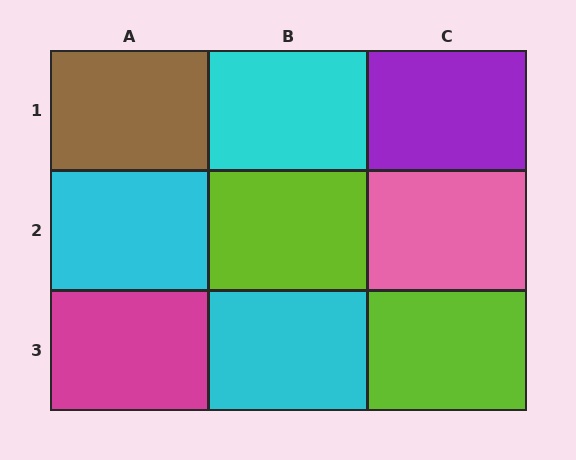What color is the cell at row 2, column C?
Pink.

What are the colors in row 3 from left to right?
Magenta, cyan, lime.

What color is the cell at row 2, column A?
Cyan.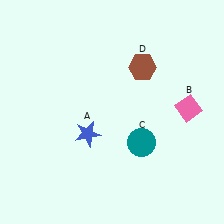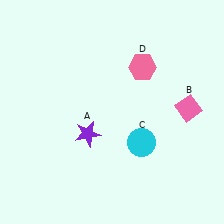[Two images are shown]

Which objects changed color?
A changed from blue to purple. C changed from teal to cyan. D changed from brown to pink.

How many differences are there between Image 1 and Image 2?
There are 3 differences between the two images.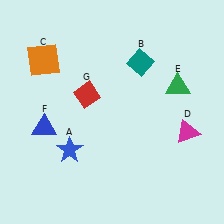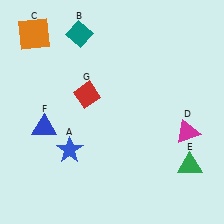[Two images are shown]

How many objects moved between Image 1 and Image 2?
3 objects moved between the two images.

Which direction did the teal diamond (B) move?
The teal diamond (B) moved left.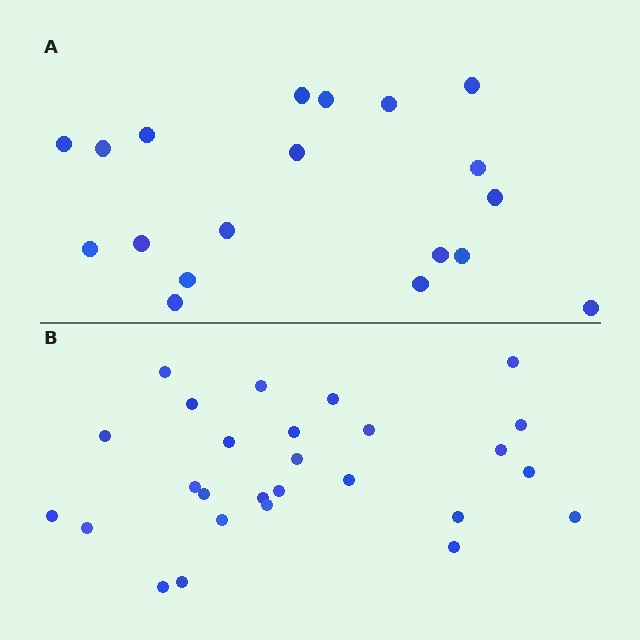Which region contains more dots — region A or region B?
Region B (the bottom region) has more dots.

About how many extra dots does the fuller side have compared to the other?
Region B has roughly 8 or so more dots than region A.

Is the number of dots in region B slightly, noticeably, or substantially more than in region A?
Region B has noticeably more, but not dramatically so. The ratio is roughly 1.4 to 1.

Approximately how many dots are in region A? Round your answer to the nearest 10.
About 20 dots. (The exact count is 19, which rounds to 20.)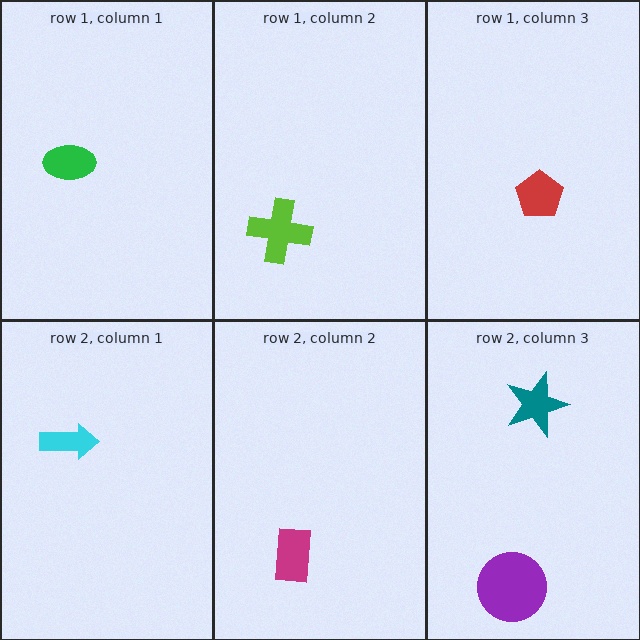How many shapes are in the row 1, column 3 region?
1.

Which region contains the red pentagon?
The row 1, column 3 region.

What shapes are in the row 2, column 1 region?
The cyan arrow.